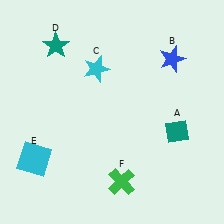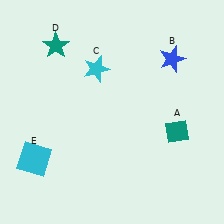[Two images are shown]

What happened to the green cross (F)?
The green cross (F) was removed in Image 2. It was in the bottom-right area of Image 1.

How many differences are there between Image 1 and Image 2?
There is 1 difference between the two images.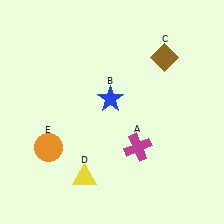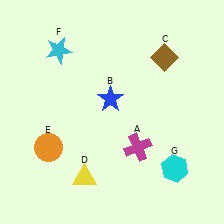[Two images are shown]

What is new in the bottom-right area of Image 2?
A cyan hexagon (G) was added in the bottom-right area of Image 2.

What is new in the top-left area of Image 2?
A cyan star (F) was added in the top-left area of Image 2.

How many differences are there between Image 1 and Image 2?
There are 2 differences between the two images.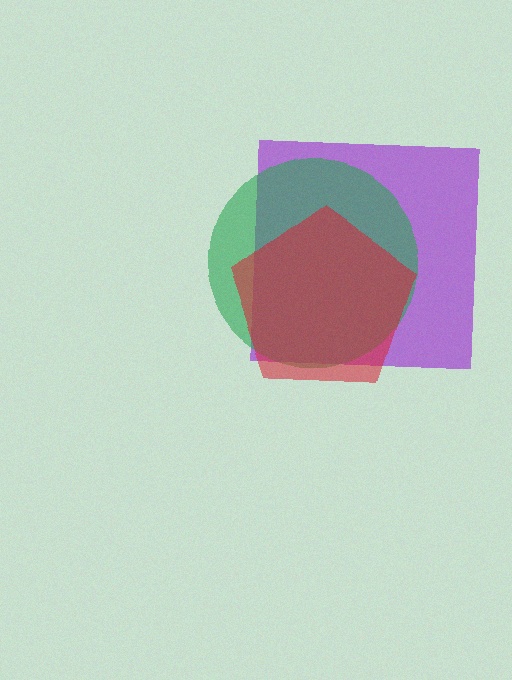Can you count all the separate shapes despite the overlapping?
Yes, there are 3 separate shapes.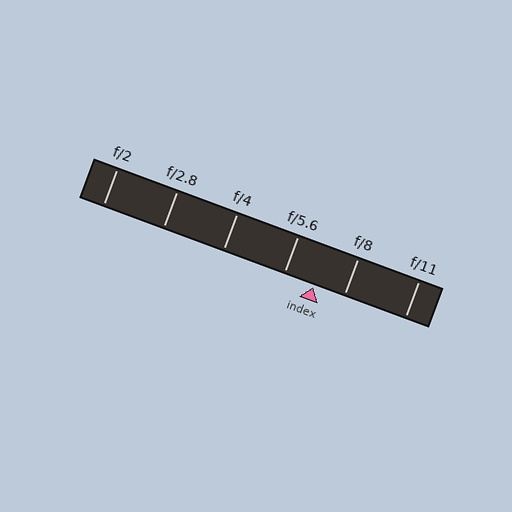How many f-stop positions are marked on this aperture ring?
There are 6 f-stop positions marked.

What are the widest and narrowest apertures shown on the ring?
The widest aperture shown is f/2 and the narrowest is f/11.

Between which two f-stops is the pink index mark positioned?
The index mark is between f/5.6 and f/8.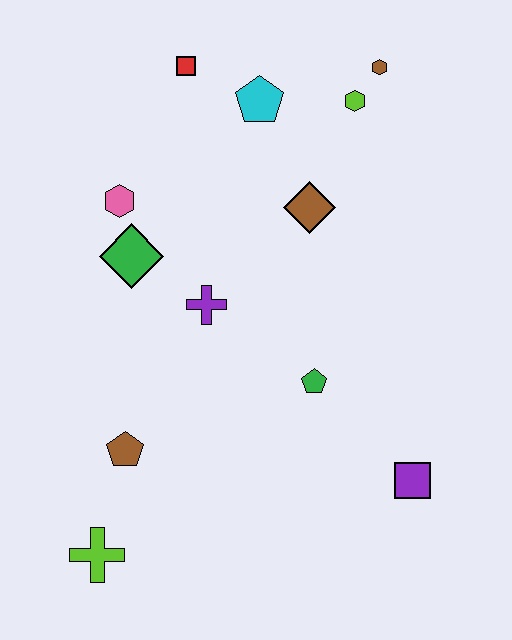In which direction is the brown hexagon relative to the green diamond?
The brown hexagon is to the right of the green diamond.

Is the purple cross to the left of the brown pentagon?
No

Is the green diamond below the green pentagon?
No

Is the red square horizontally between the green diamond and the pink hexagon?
No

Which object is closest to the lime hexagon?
The brown hexagon is closest to the lime hexagon.